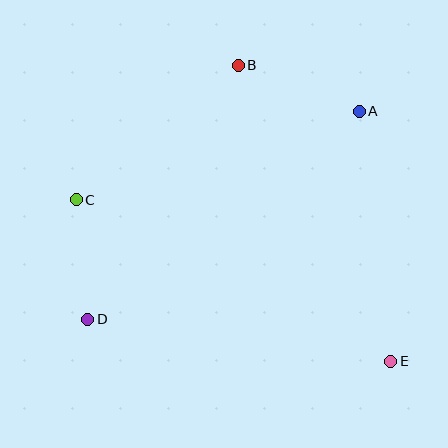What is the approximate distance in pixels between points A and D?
The distance between A and D is approximately 342 pixels.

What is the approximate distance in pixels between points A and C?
The distance between A and C is approximately 297 pixels.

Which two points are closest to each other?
Points C and D are closest to each other.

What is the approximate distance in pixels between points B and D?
The distance between B and D is approximately 295 pixels.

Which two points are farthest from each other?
Points C and E are farthest from each other.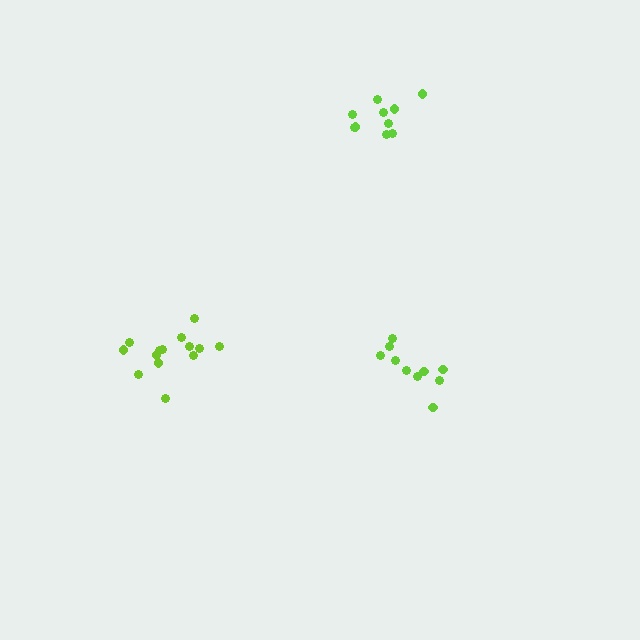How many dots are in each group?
Group 1: 10 dots, Group 2: 10 dots, Group 3: 14 dots (34 total).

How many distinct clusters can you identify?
There are 3 distinct clusters.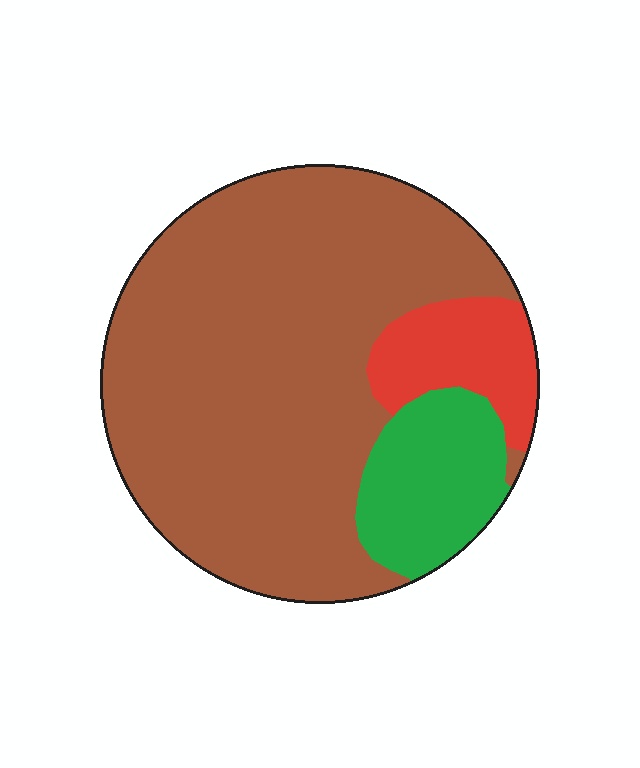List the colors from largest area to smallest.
From largest to smallest: brown, green, red.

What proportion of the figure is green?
Green covers 14% of the figure.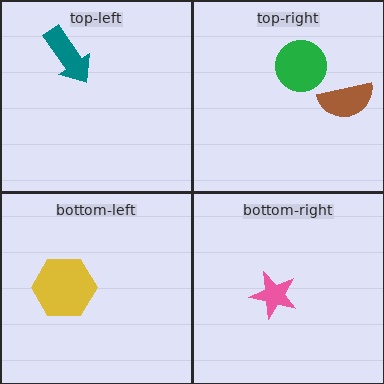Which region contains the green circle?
The top-right region.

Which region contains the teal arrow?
The top-left region.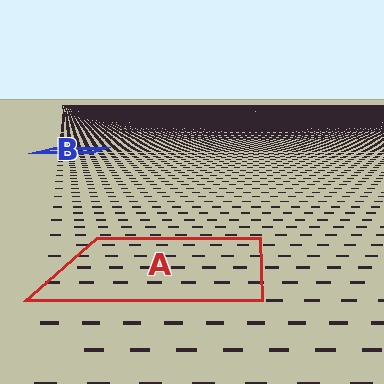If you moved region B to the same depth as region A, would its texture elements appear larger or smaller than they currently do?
They would appear larger. At a closer depth, the same texture elements are projected at a bigger on-screen size.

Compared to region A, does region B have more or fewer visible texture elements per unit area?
Region B has more texture elements per unit area — they are packed more densely because it is farther away.